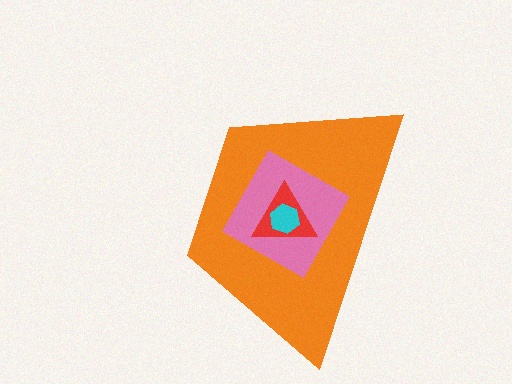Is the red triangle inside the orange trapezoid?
Yes.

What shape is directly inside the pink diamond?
The red triangle.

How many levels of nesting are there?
4.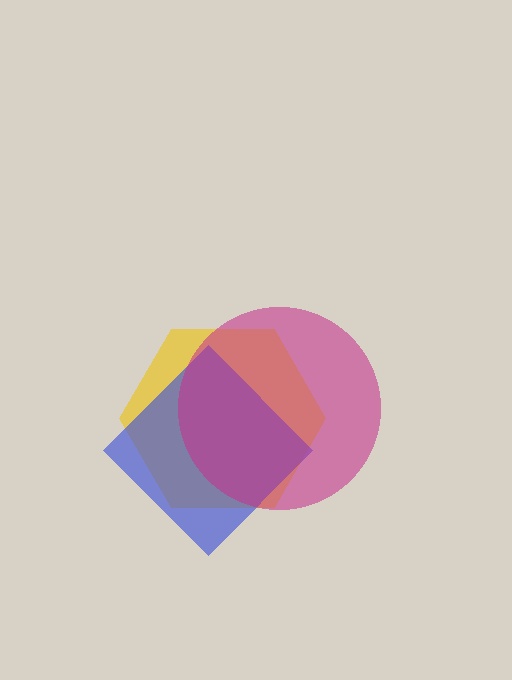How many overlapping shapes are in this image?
There are 3 overlapping shapes in the image.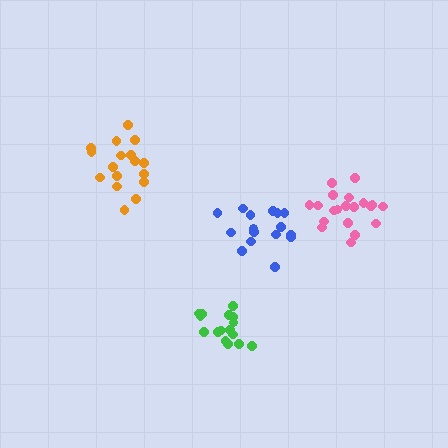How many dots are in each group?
Group 1: 16 dots, Group 2: 20 dots, Group 3: 17 dots, Group 4: 16 dots (69 total).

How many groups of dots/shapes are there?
There are 4 groups.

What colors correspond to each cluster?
The clusters are colored: blue, pink, orange, green.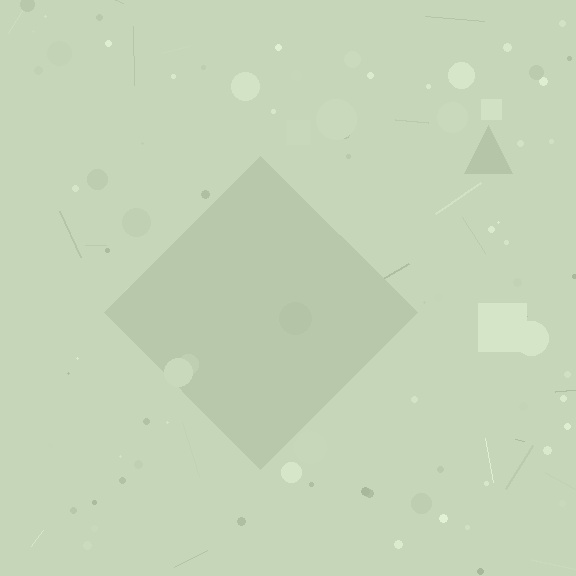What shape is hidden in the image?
A diamond is hidden in the image.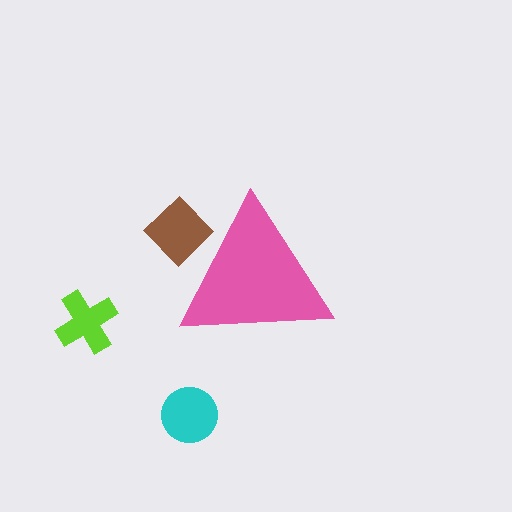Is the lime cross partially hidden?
No, the lime cross is fully visible.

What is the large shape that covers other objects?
A pink triangle.